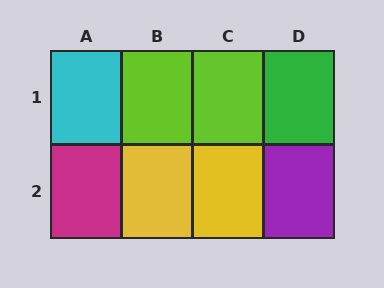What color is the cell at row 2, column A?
Magenta.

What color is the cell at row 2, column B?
Yellow.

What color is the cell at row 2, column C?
Yellow.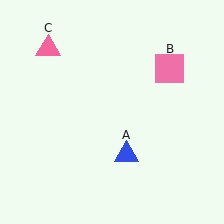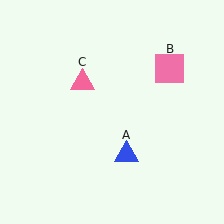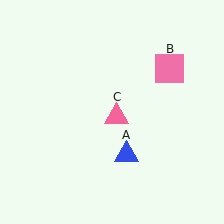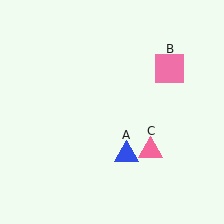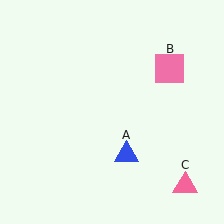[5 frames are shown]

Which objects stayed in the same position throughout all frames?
Blue triangle (object A) and pink square (object B) remained stationary.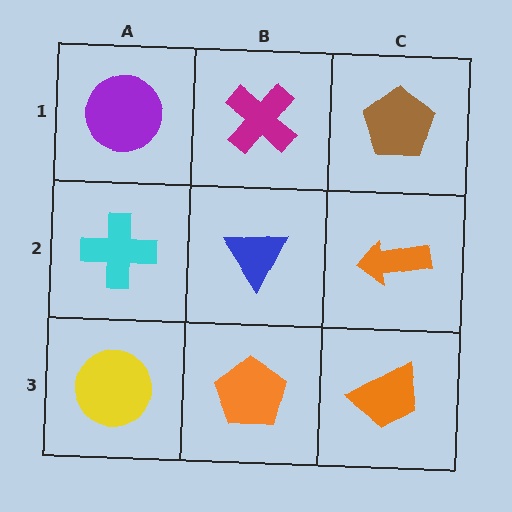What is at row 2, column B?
A blue triangle.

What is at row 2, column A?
A cyan cross.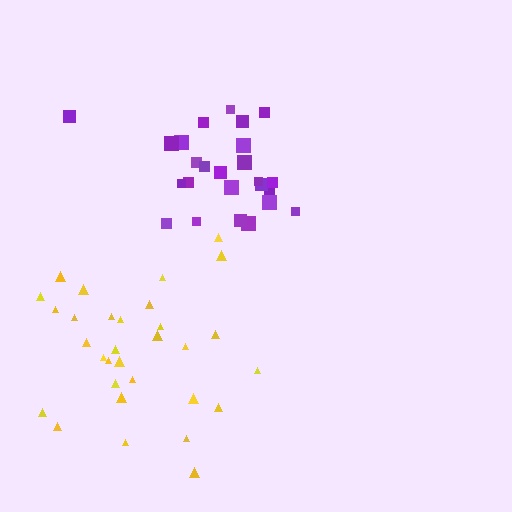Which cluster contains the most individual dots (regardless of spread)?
Yellow (31).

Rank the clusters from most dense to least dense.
purple, yellow.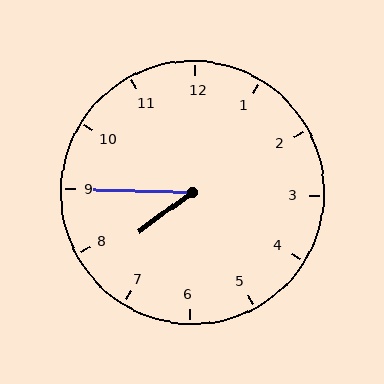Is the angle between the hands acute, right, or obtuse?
It is acute.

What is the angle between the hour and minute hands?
Approximately 38 degrees.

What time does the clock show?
7:45.